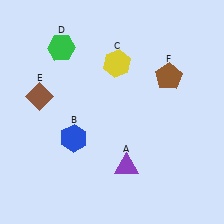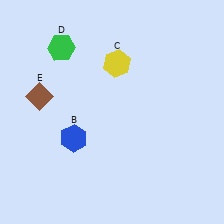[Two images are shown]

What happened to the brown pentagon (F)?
The brown pentagon (F) was removed in Image 2. It was in the top-right area of Image 1.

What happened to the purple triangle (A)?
The purple triangle (A) was removed in Image 2. It was in the bottom-right area of Image 1.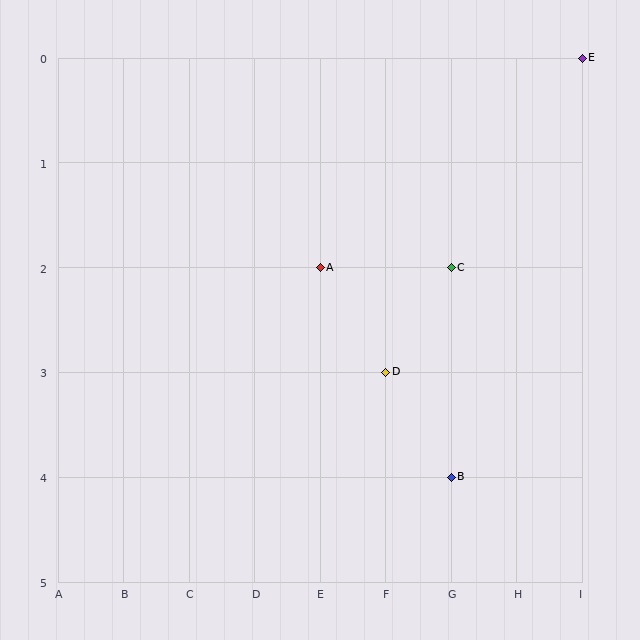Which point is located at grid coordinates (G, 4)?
Point B is at (G, 4).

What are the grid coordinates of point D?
Point D is at grid coordinates (F, 3).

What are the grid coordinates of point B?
Point B is at grid coordinates (G, 4).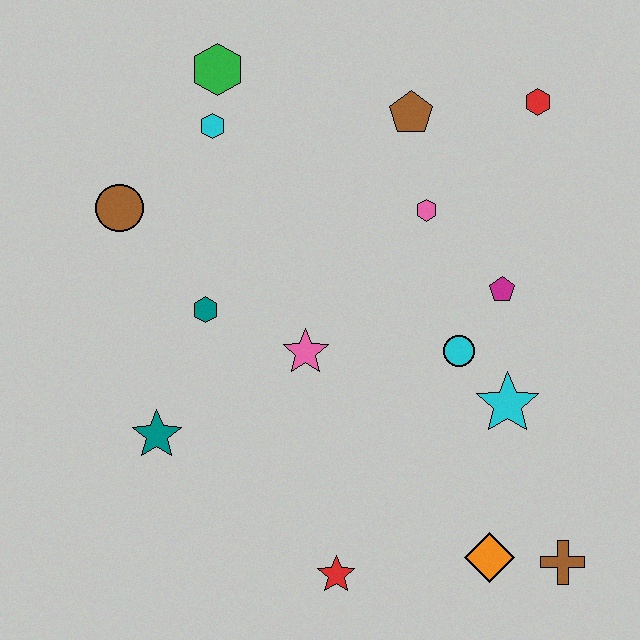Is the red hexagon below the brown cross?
No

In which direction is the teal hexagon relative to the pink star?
The teal hexagon is to the left of the pink star.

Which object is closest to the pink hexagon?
The brown pentagon is closest to the pink hexagon.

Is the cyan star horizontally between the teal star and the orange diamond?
No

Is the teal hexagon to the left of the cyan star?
Yes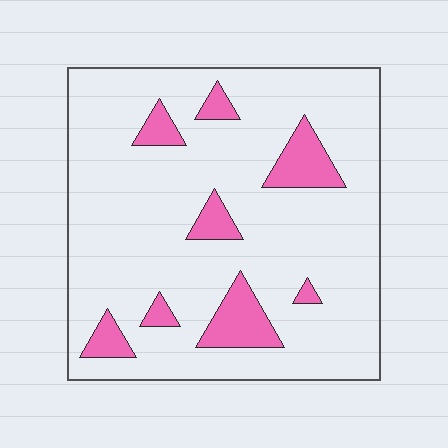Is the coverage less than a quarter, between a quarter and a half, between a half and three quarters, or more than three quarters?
Less than a quarter.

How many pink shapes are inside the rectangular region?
8.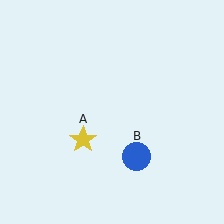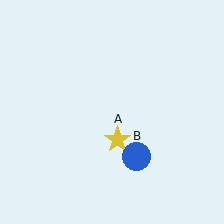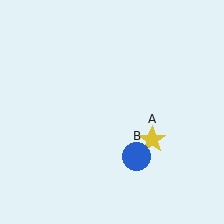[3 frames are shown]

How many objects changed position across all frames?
1 object changed position: yellow star (object A).